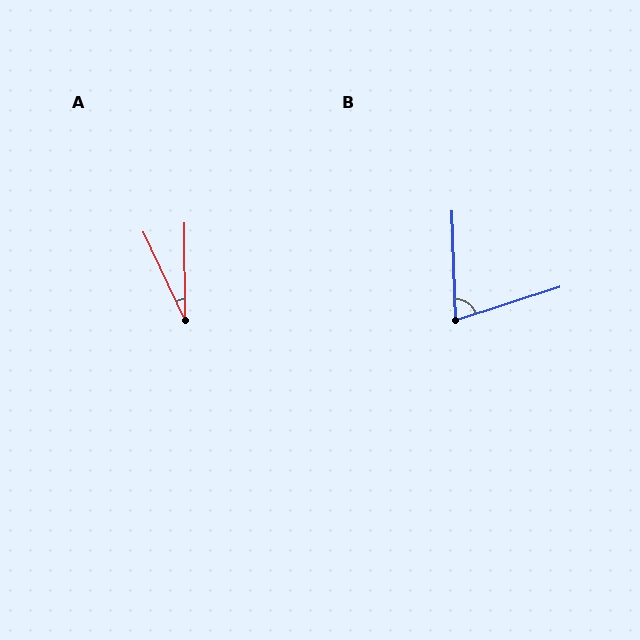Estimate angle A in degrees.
Approximately 25 degrees.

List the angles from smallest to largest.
A (25°), B (74°).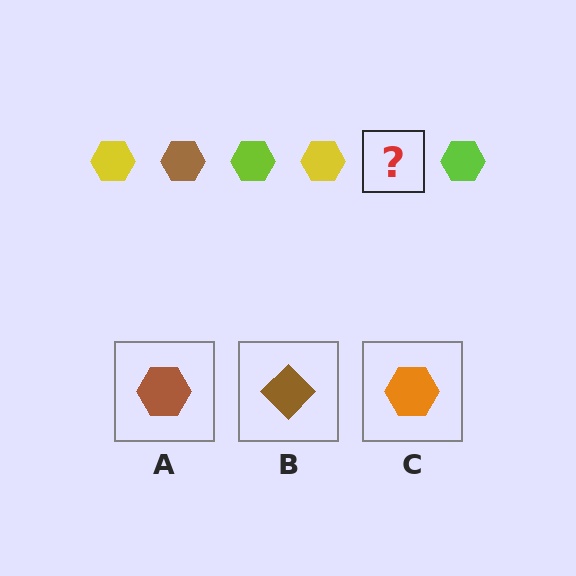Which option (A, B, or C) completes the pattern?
A.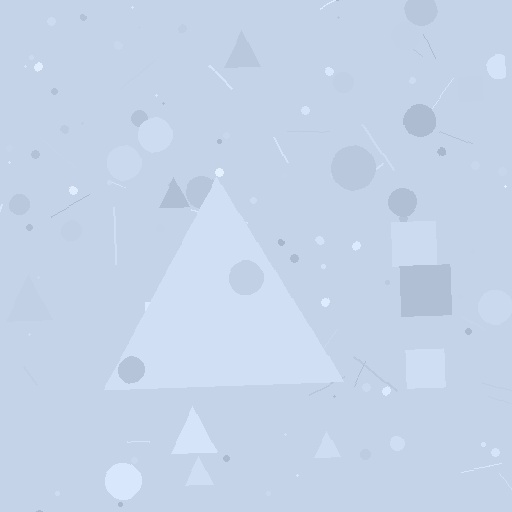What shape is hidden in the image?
A triangle is hidden in the image.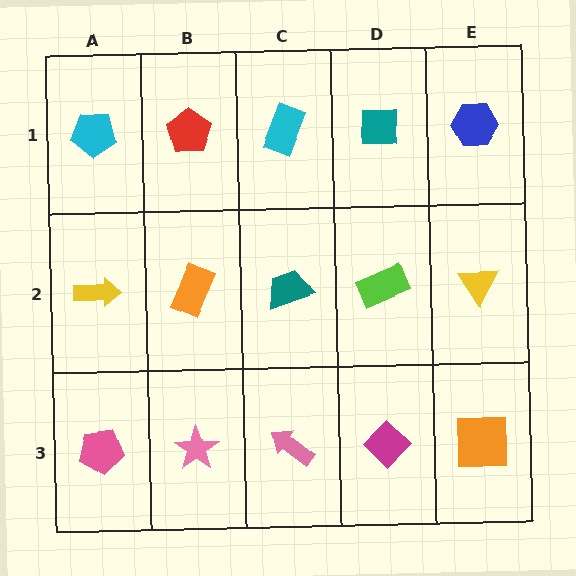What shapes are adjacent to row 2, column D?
A teal square (row 1, column D), a magenta diamond (row 3, column D), a teal trapezoid (row 2, column C), a yellow triangle (row 2, column E).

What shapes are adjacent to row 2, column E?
A blue hexagon (row 1, column E), an orange square (row 3, column E), a lime rectangle (row 2, column D).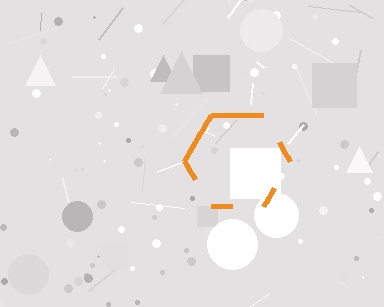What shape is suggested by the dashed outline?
The dashed outline suggests a hexagon.